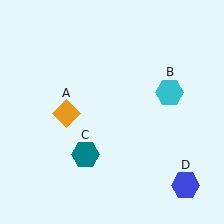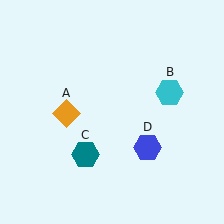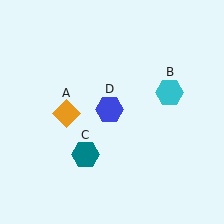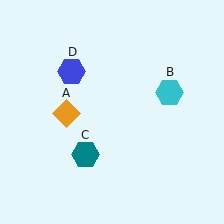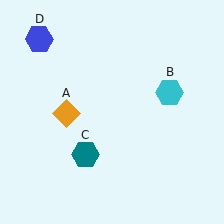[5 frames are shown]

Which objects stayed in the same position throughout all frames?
Orange diamond (object A) and cyan hexagon (object B) and teal hexagon (object C) remained stationary.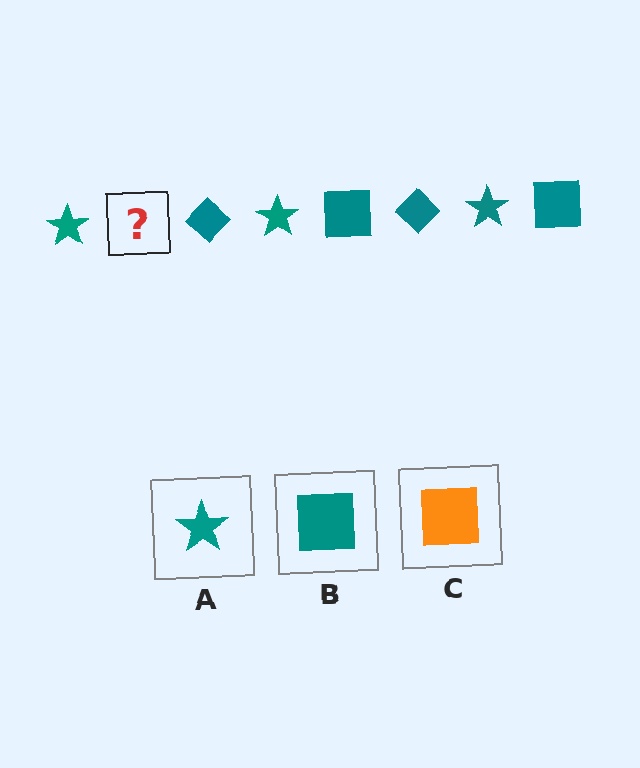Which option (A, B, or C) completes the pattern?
B.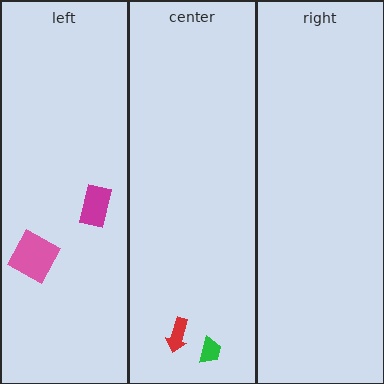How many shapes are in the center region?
2.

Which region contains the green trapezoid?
The center region.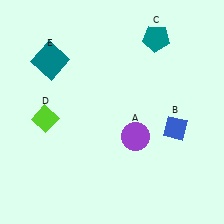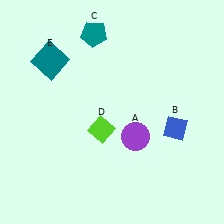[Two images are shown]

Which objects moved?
The objects that moved are: the teal pentagon (C), the lime diamond (D).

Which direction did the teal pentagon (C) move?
The teal pentagon (C) moved left.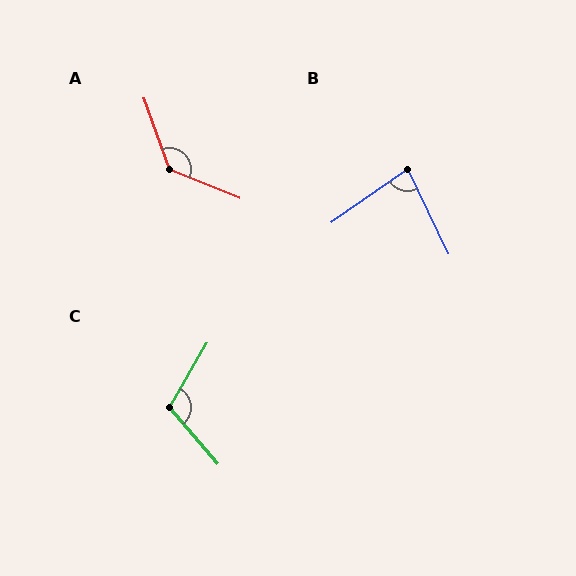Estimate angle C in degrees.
Approximately 109 degrees.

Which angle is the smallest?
B, at approximately 81 degrees.